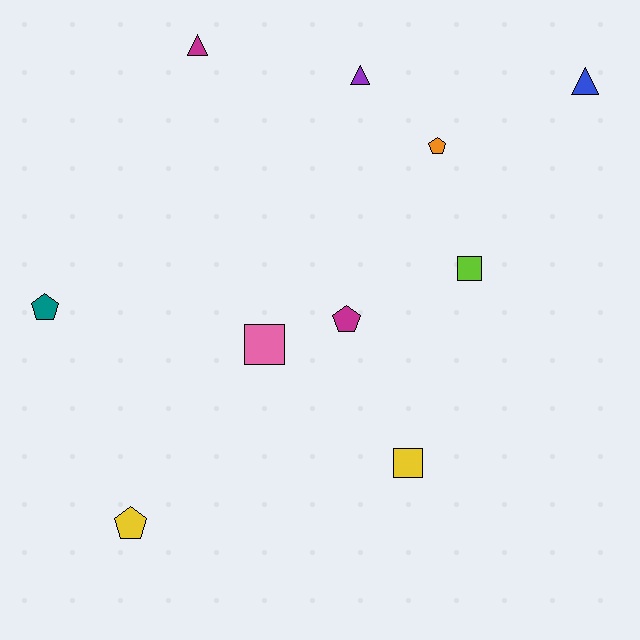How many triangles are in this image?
There are 3 triangles.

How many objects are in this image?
There are 10 objects.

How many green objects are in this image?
There are no green objects.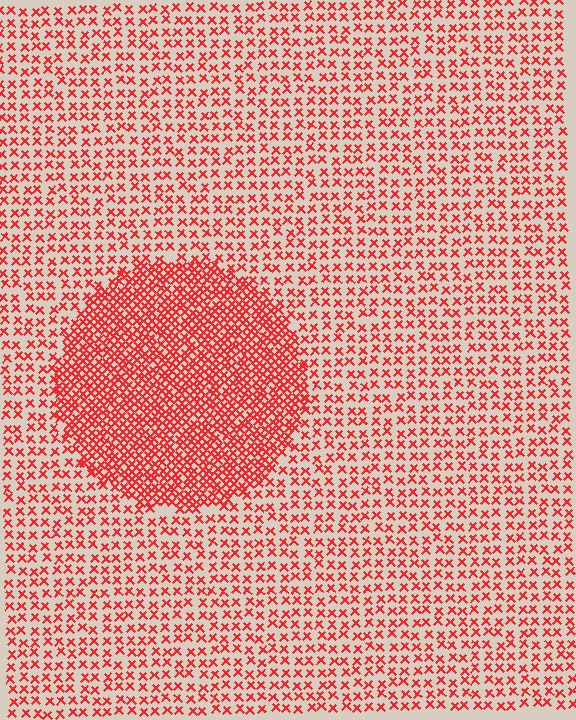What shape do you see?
I see a circle.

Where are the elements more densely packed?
The elements are more densely packed inside the circle boundary.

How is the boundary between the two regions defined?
The boundary is defined by a change in element density (approximately 2.3x ratio). All elements are the same color, size, and shape.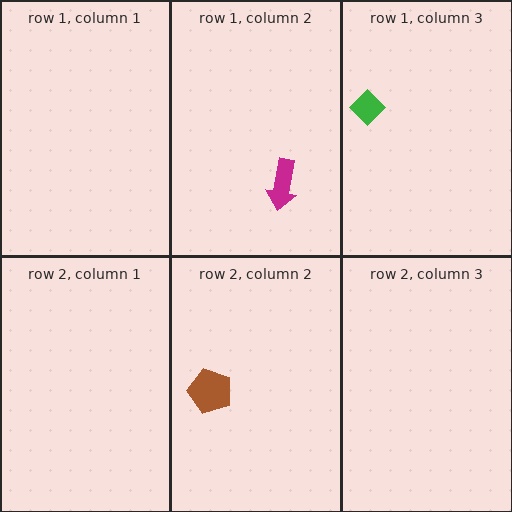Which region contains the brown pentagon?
The row 2, column 2 region.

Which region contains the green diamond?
The row 1, column 3 region.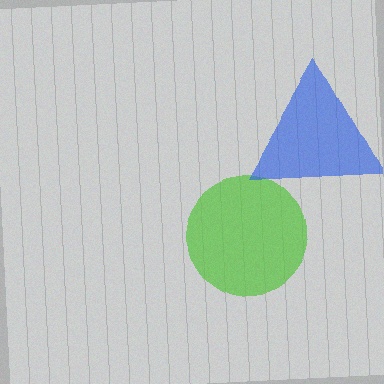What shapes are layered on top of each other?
The layered shapes are: a lime circle, a blue triangle.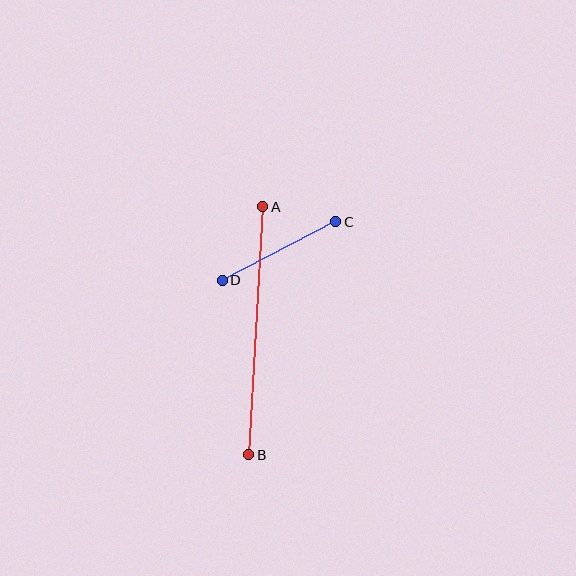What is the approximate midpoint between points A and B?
The midpoint is at approximately (256, 331) pixels.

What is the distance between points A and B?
The distance is approximately 249 pixels.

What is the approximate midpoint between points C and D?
The midpoint is at approximately (279, 251) pixels.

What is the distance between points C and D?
The distance is approximately 128 pixels.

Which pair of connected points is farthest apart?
Points A and B are farthest apart.